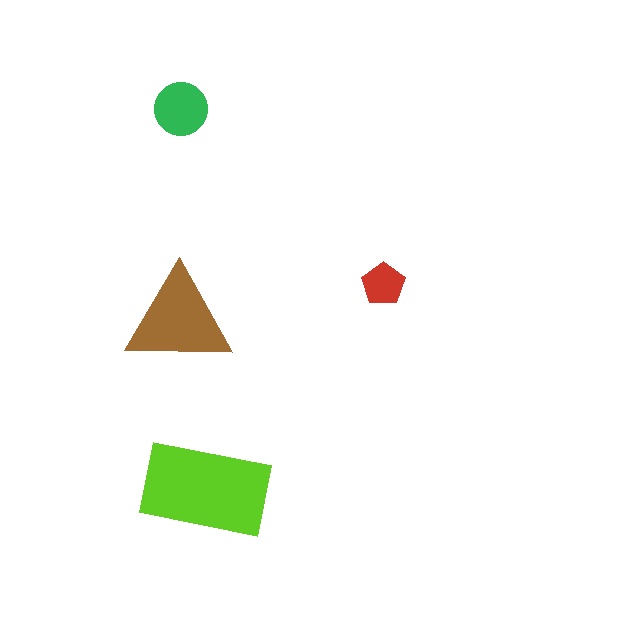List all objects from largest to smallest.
The lime rectangle, the brown triangle, the green circle, the red pentagon.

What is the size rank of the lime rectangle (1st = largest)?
1st.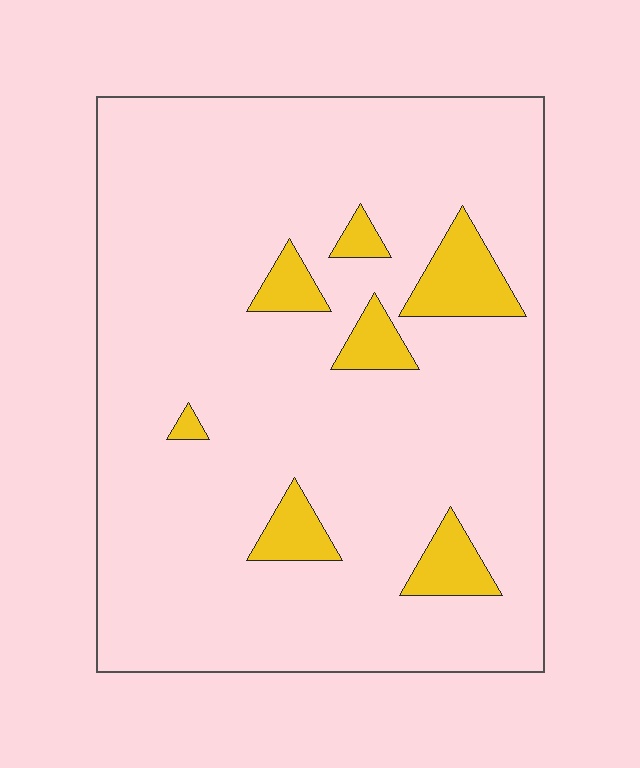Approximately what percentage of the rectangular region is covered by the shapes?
Approximately 10%.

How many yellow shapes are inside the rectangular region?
7.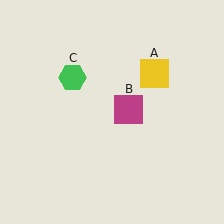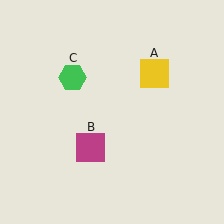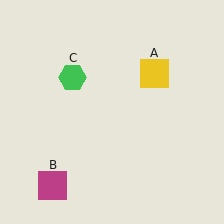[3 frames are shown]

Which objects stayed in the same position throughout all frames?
Yellow square (object A) and green hexagon (object C) remained stationary.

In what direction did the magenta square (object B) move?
The magenta square (object B) moved down and to the left.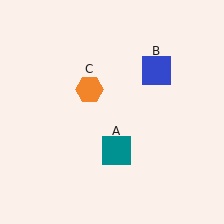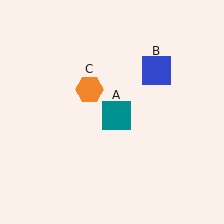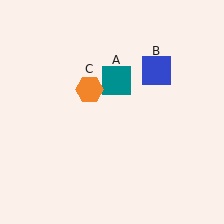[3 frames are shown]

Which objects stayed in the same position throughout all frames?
Blue square (object B) and orange hexagon (object C) remained stationary.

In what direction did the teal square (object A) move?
The teal square (object A) moved up.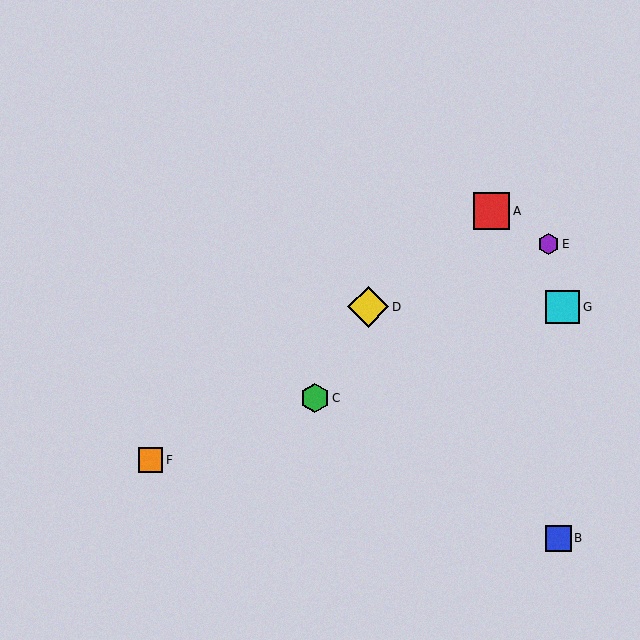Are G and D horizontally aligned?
Yes, both are at y≈307.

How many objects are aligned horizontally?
2 objects (D, G) are aligned horizontally.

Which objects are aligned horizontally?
Objects D, G are aligned horizontally.